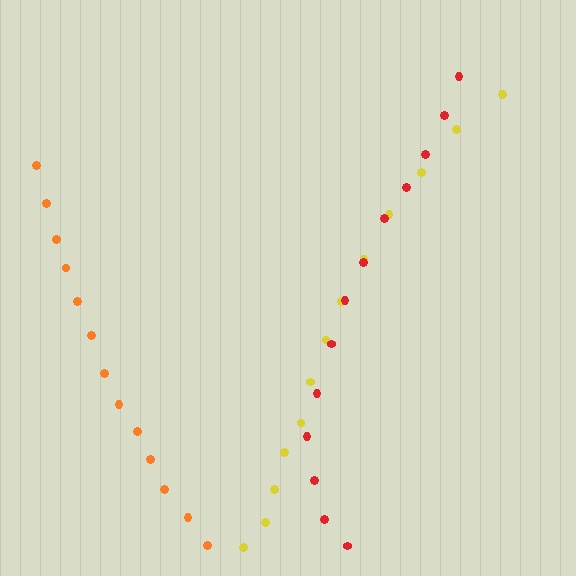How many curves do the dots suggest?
There are 3 distinct paths.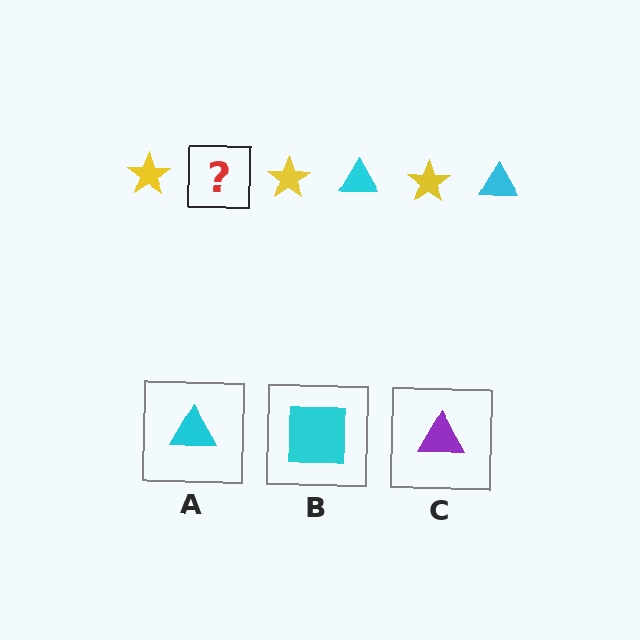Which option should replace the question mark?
Option A.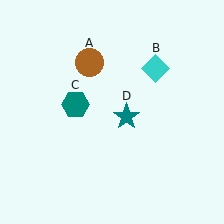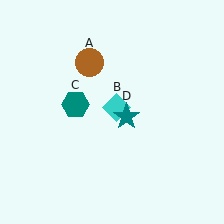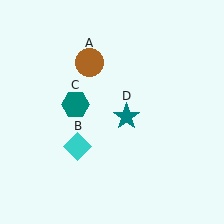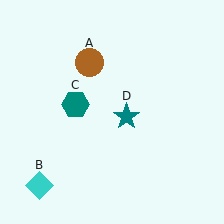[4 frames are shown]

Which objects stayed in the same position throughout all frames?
Brown circle (object A) and teal hexagon (object C) and teal star (object D) remained stationary.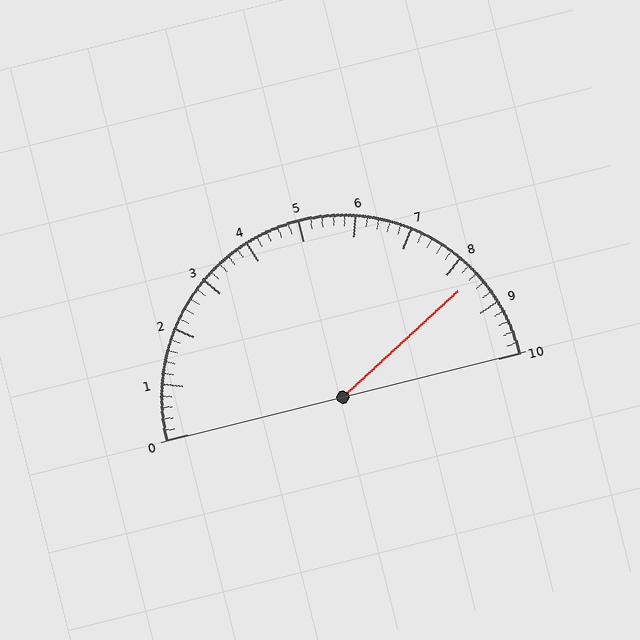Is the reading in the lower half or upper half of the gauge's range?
The reading is in the upper half of the range (0 to 10).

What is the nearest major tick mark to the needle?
The nearest major tick mark is 8.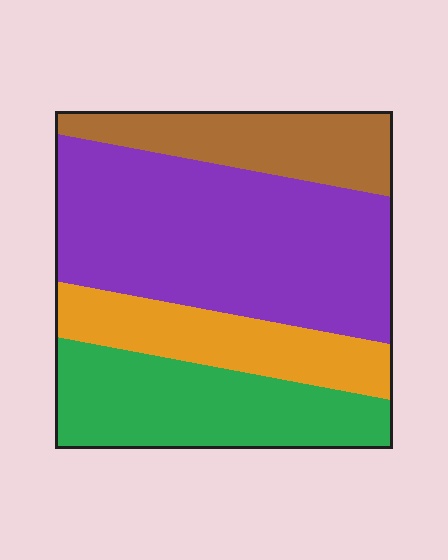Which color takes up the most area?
Purple, at roughly 45%.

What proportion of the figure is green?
Green covers around 25% of the figure.